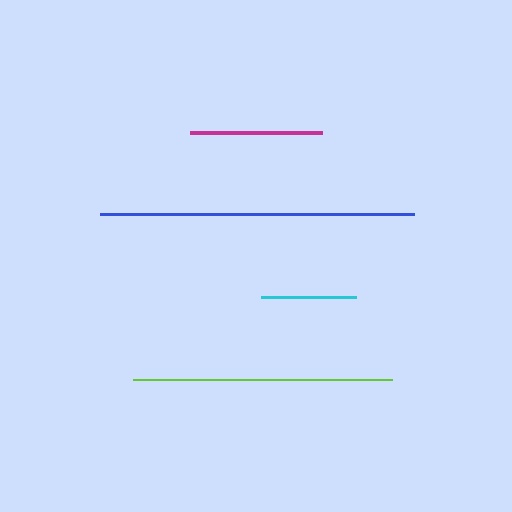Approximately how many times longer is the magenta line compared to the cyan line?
The magenta line is approximately 1.4 times the length of the cyan line.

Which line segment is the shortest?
The cyan line is the shortest at approximately 95 pixels.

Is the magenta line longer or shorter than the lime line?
The lime line is longer than the magenta line.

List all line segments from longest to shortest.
From longest to shortest: blue, lime, magenta, cyan.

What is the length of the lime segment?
The lime segment is approximately 259 pixels long.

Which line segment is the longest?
The blue line is the longest at approximately 314 pixels.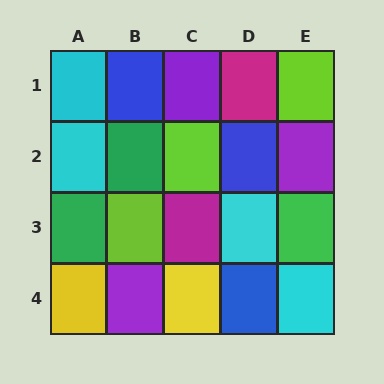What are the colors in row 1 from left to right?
Cyan, blue, purple, magenta, lime.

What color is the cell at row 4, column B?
Purple.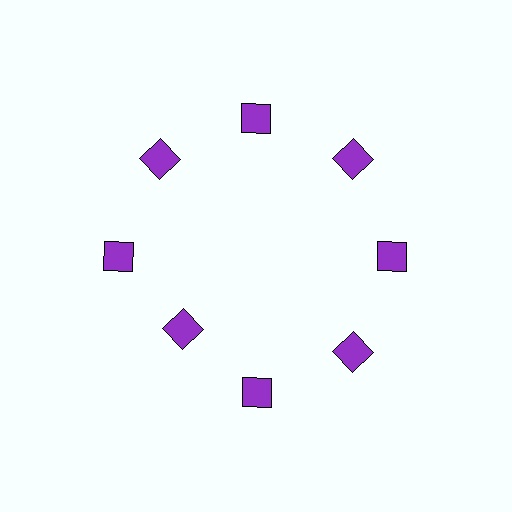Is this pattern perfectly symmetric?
No. The 8 purple squares are arranged in a ring, but one element near the 8 o'clock position is pulled inward toward the center, breaking the 8-fold rotational symmetry.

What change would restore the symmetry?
The symmetry would be restored by moving it outward, back onto the ring so that all 8 squares sit at equal angles and equal distance from the center.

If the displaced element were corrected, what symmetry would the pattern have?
It would have 8-fold rotational symmetry — the pattern would map onto itself every 45 degrees.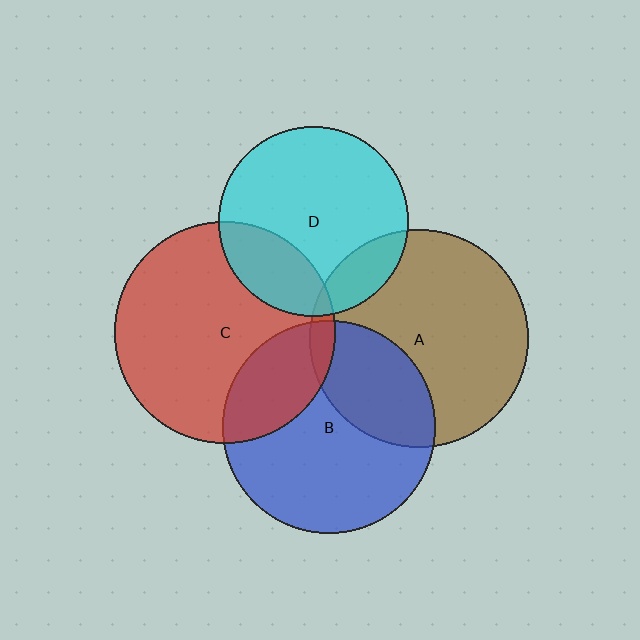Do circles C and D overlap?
Yes.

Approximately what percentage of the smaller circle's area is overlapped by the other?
Approximately 25%.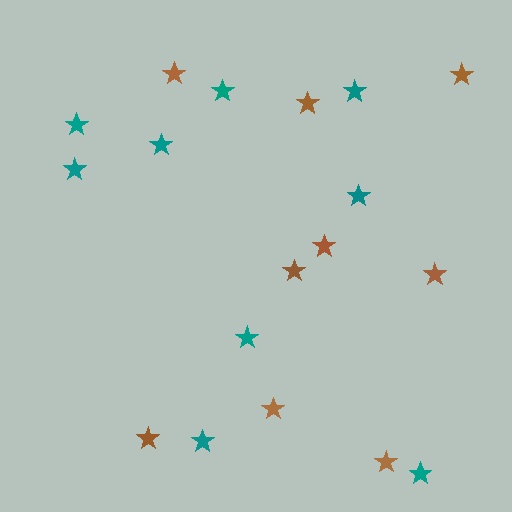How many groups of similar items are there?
There are 2 groups: one group of teal stars (9) and one group of brown stars (9).